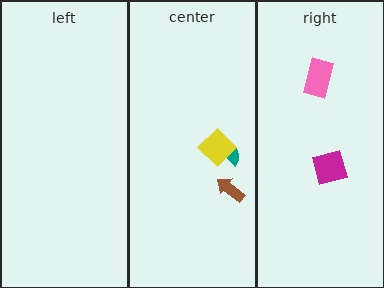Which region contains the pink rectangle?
The right region.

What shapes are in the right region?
The pink rectangle, the magenta square.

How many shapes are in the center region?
3.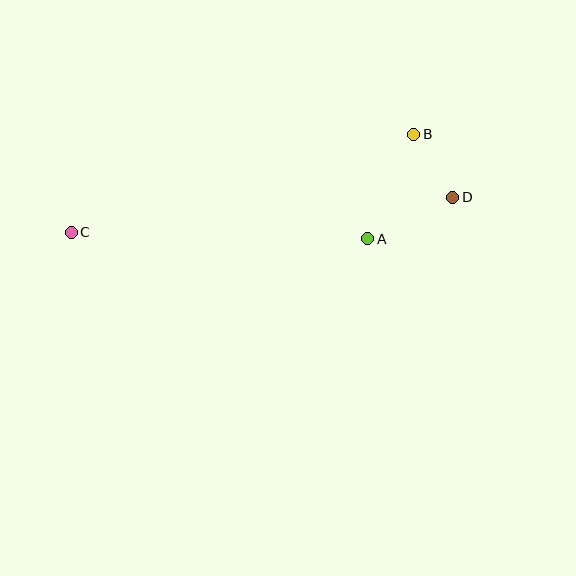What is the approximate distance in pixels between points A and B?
The distance between A and B is approximately 115 pixels.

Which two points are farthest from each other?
Points C and D are farthest from each other.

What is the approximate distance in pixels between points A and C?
The distance between A and C is approximately 296 pixels.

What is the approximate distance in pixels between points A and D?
The distance between A and D is approximately 95 pixels.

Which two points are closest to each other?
Points B and D are closest to each other.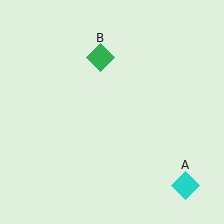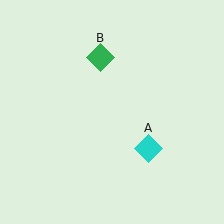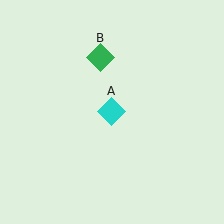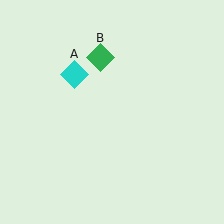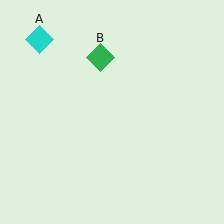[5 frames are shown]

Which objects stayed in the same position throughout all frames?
Green diamond (object B) remained stationary.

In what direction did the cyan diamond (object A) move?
The cyan diamond (object A) moved up and to the left.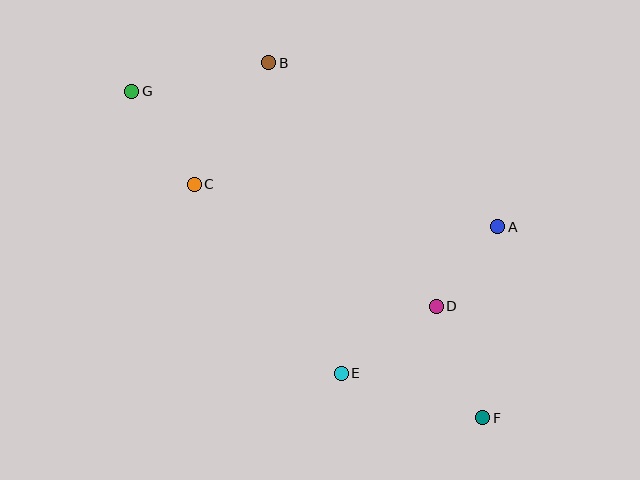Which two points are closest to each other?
Points A and D are closest to each other.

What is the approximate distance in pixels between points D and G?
The distance between D and G is approximately 373 pixels.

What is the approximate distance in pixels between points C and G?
The distance between C and G is approximately 112 pixels.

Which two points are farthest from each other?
Points F and G are farthest from each other.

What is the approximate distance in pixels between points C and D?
The distance between C and D is approximately 271 pixels.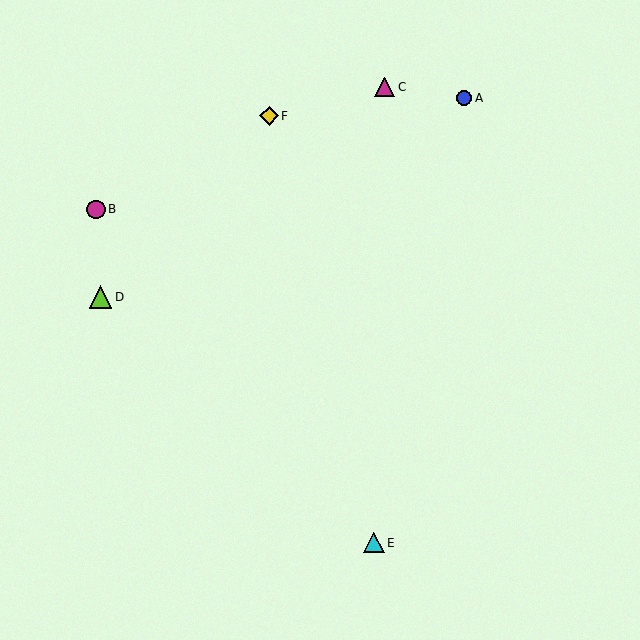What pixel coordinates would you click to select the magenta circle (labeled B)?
Click at (96, 209) to select the magenta circle B.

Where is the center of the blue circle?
The center of the blue circle is at (464, 98).